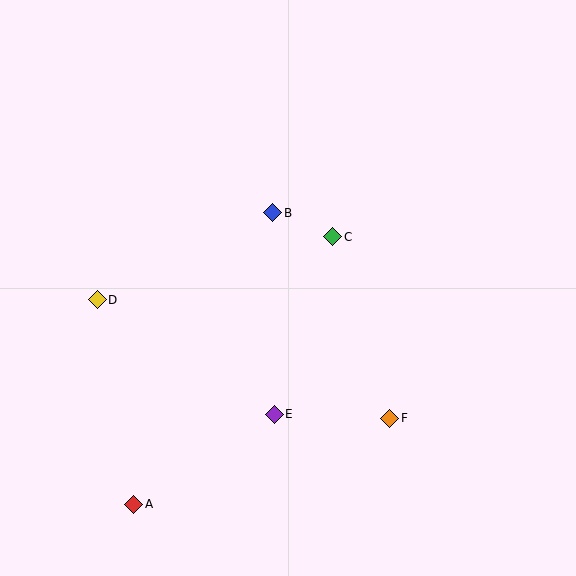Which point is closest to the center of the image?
Point C at (333, 237) is closest to the center.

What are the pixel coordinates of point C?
Point C is at (333, 237).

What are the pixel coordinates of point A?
Point A is at (134, 504).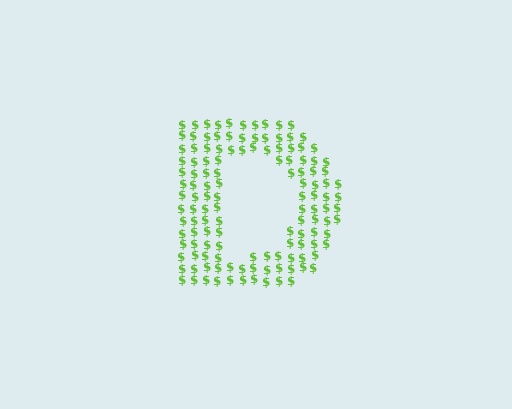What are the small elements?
The small elements are dollar signs.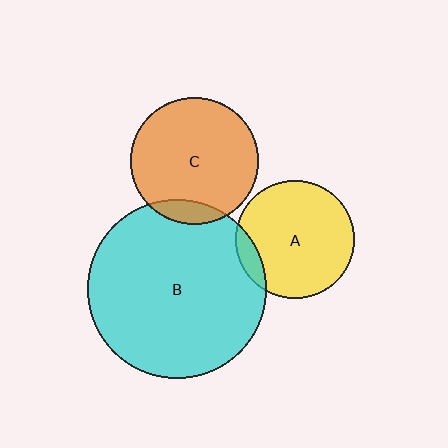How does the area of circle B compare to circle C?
Approximately 2.0 times.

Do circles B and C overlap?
Yes.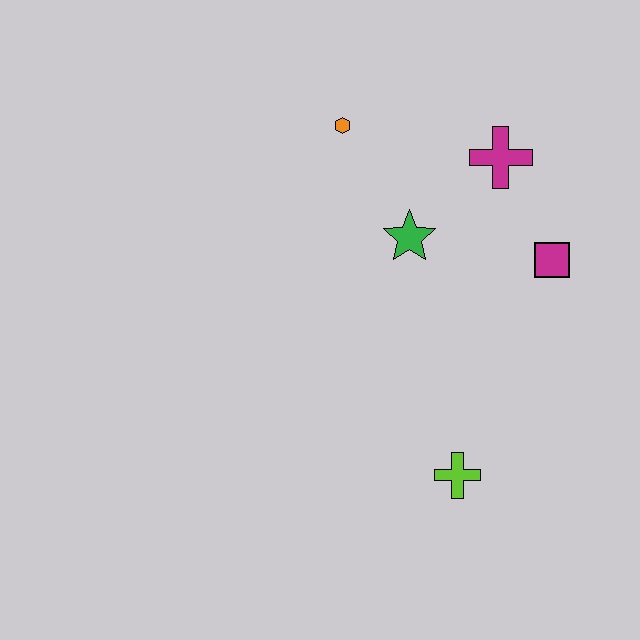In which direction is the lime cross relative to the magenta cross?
The lime cross is below the magenta cross.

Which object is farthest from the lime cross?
The orange hexagon is farthest from the lime cross.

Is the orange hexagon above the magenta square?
Yes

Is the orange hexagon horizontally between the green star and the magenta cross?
No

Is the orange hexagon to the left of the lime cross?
Yes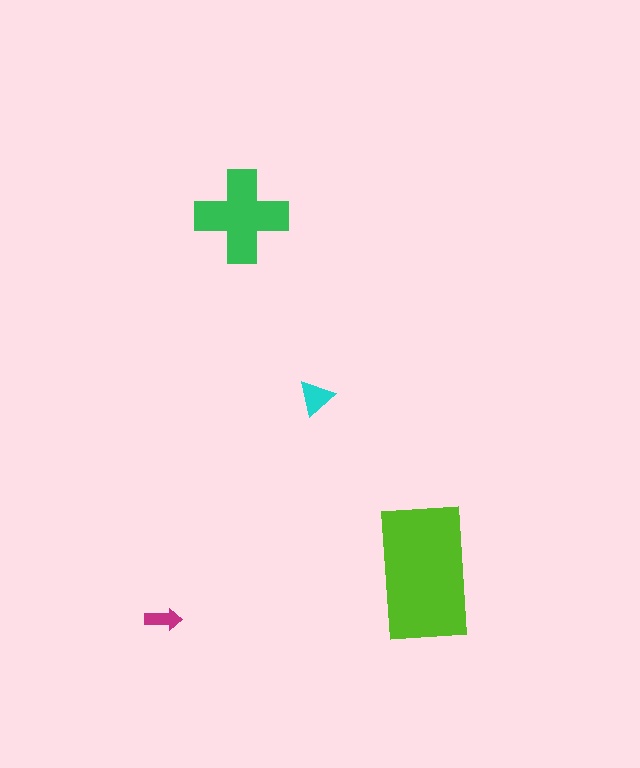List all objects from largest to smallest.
The lime rectangle, the green cross, the cyan triangle, the magenta arrow.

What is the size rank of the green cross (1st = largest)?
2nd.